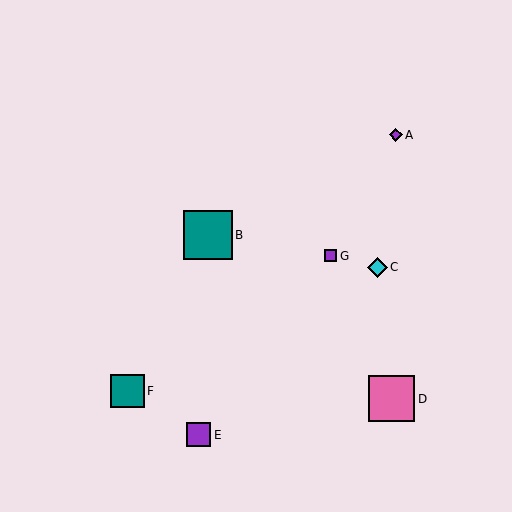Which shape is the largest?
The teal square (labeled B) is the largest.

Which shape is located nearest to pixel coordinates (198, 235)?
The teal square (labeled B) at (208, 235) is nearest to that location.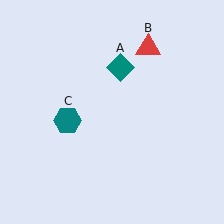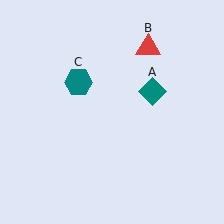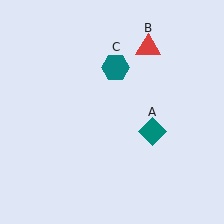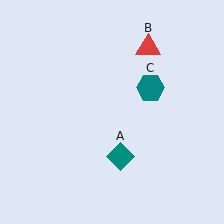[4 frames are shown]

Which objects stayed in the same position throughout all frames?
Red triangle (object B) remained stationary.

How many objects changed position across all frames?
2 objects changed position: teal diamond (object A), teal hexagon (object C).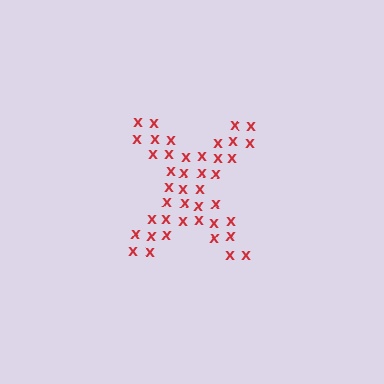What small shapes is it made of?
It is made of small letter X's.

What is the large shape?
The large shape is the letter X.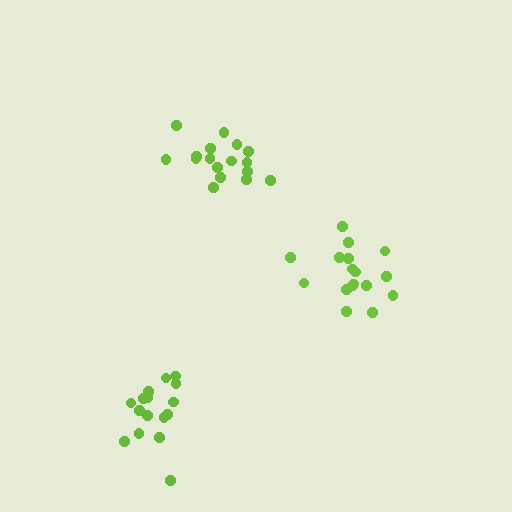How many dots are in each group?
Group 1: 17 dots, Group 2: 17 dots, Group 3: 16 dots (50 total).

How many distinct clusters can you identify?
There are 3 distinct clusters.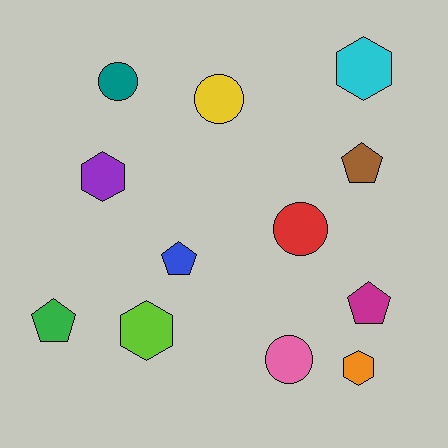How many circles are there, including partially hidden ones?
There are 4 circles.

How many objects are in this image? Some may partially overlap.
There are 12 objects.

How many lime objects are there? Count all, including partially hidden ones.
There is 1 lime object.